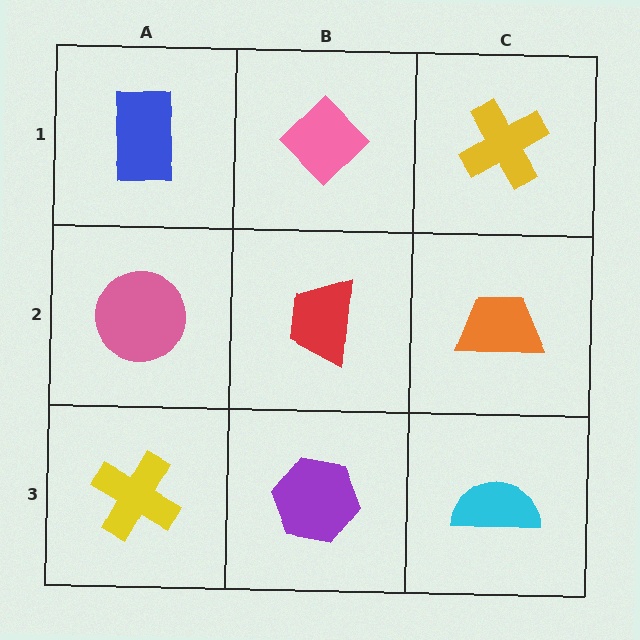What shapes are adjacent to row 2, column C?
A yellow cross (row 1, column C), a cyan semicircle (row 3, column C), a red trapezoid (row 2, column B).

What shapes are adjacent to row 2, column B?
A pink diamond (row 1, column B), a purple hexagon (row 3, column B), a pink circle (row 2, column A), an orange trapezoid (row 2, column C).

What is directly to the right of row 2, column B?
An orange trapezoid.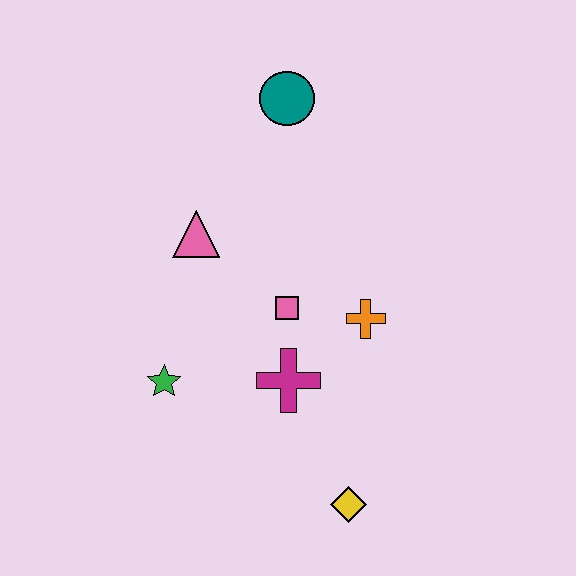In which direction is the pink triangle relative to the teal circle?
The pink triangle is below the teal circle.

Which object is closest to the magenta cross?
The pink square is closest to the magenta cross.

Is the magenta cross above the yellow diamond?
Yes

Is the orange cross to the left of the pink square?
No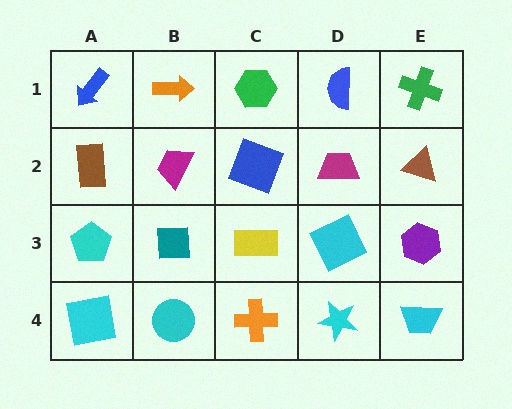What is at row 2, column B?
A magenta trapezoid.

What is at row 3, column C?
A yellow rectangle.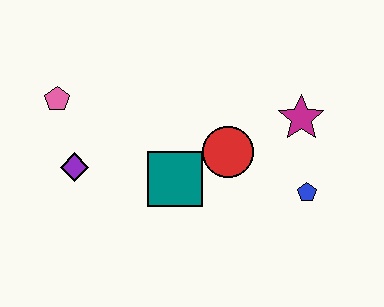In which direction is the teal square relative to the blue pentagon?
The teal square is to the left of the blue pentagon.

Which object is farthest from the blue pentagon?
The pink pentagon is farthest from the blue pentagon.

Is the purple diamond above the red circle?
No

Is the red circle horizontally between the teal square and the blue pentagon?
Yes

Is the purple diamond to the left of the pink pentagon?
No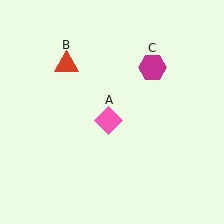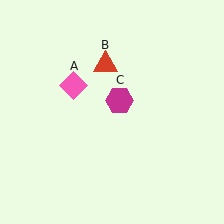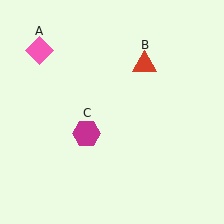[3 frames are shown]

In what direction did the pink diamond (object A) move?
The pink diamond (object A) moved up and to the left.